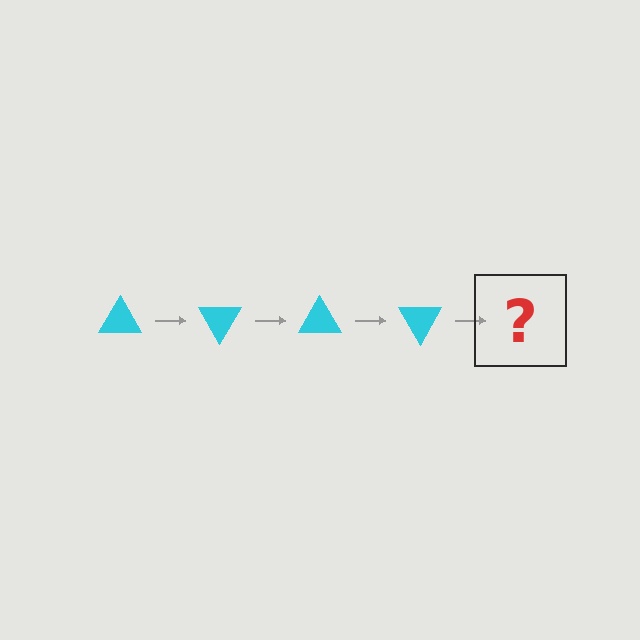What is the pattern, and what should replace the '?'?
The pattern is that the triangle rotates 60 degrees each step. The '?' should be a cyan triangle rotated 240 degrees.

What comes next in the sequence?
The next element should be a cyan triangle rotated 240 degrees.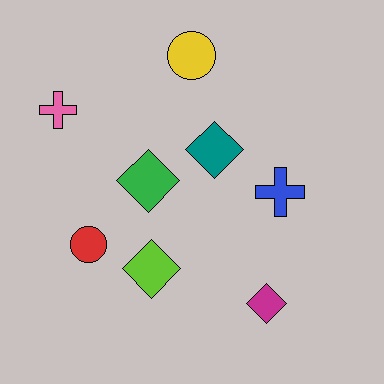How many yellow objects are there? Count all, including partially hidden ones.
There is 1 yellow object.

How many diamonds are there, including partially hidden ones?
There are 4 diamonds.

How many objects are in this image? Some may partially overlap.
There are 8 objects.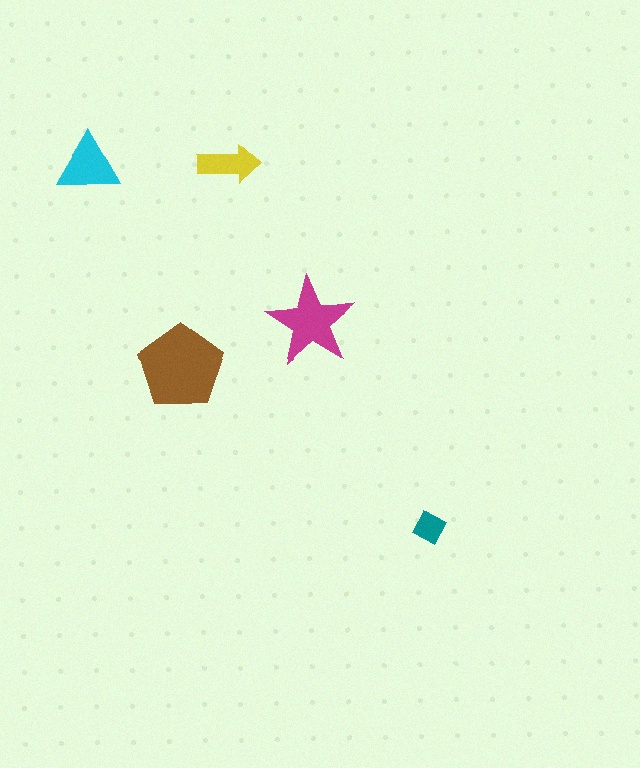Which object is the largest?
The brown pentagon.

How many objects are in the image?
There are 5 objects in the image.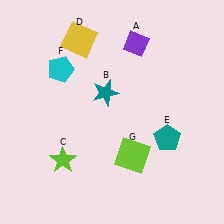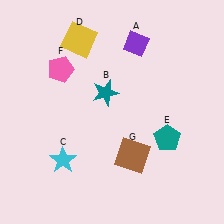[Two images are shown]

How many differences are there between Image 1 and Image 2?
There are 3 differences between the two images.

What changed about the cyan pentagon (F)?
In Image 1, F is cyan. In Image 2, it changed to pink.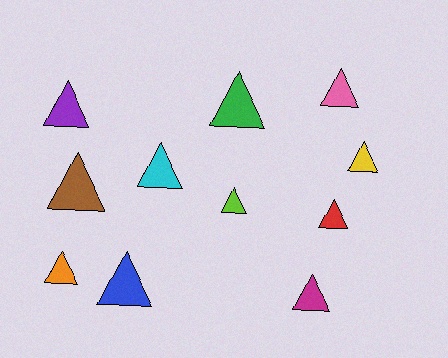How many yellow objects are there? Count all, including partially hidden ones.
There is 1 yellow object.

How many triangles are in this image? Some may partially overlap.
There are 11 triangles.